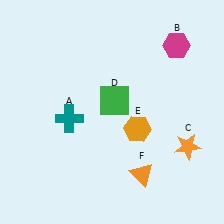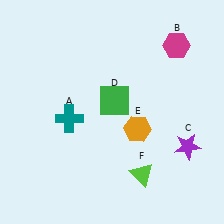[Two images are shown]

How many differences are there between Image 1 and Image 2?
There are 2 differences between the two images.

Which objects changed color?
C changed from orange to purple. F changed from orange to lime.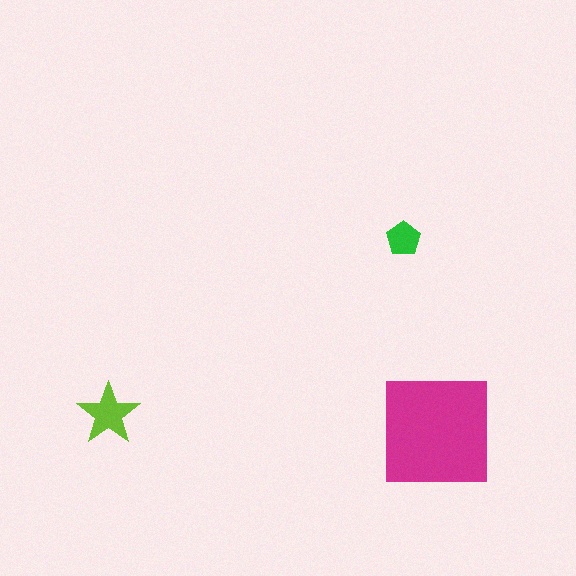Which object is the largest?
The magenta square.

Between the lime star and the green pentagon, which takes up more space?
The lime star.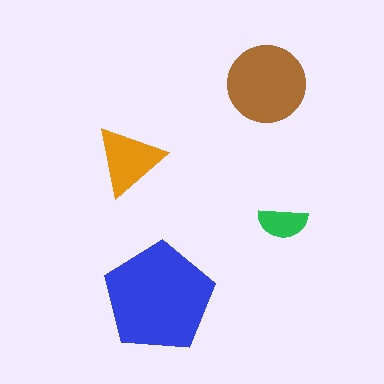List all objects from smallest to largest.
The green semicircle, the orange triangle, the brown circle, the blue pentagon.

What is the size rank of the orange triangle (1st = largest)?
3rd.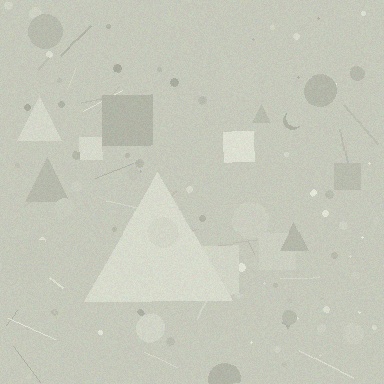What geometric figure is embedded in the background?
A triangle is embedded in the background.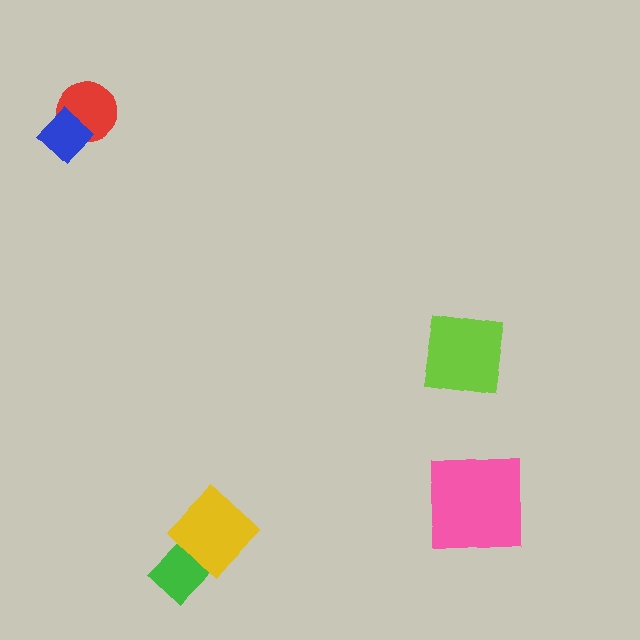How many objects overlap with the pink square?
0 objects overlap with the pink square.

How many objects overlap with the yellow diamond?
1 object overlaps with the yellow diamond.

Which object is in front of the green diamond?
The yellow diamond is in front of the green diamond.